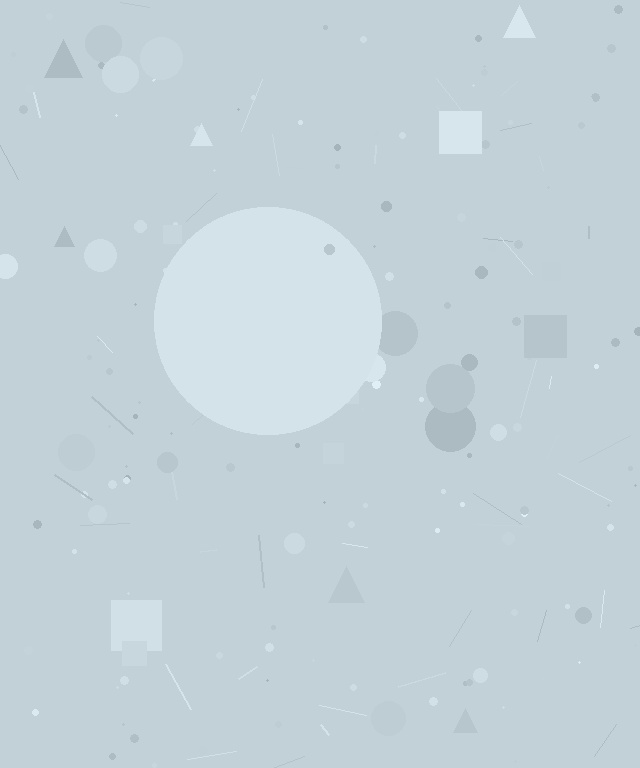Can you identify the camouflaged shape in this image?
The camouflaged shape is a circle.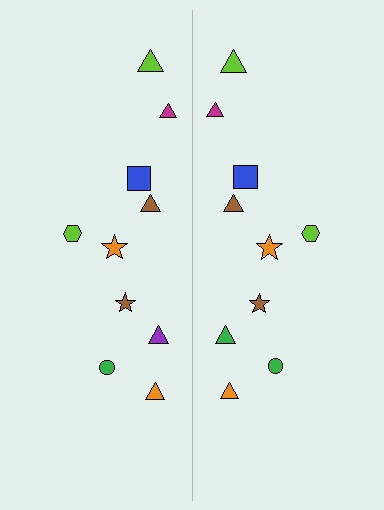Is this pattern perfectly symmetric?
No, the pattern is not perfectly symmetric. The green triangle on the right side breaks the symmetry — its mirror counterpart is purple.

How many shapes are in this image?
There are 20 shapes in this image.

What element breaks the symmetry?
The green triangle on the right side breaks the symmetry — its mirror counterpart is purple.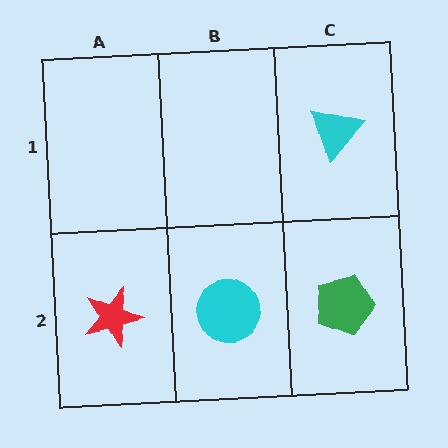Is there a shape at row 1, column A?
No, that cell is empty.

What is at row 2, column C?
A green pentagon.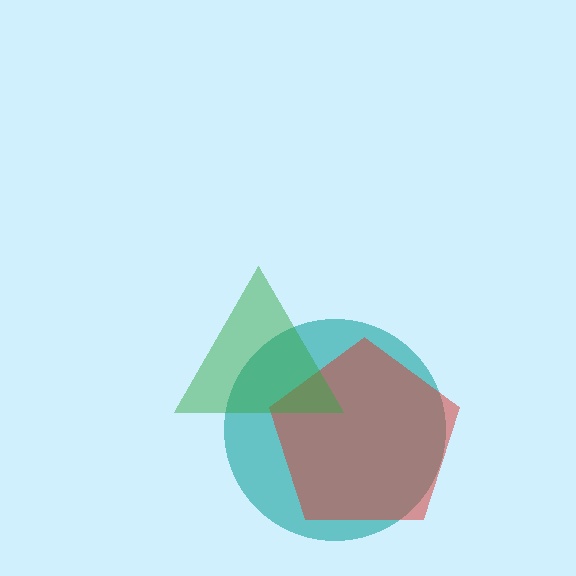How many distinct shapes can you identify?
There are 3 distinct shapes: a teal circle, a red pentagon, a green triangle.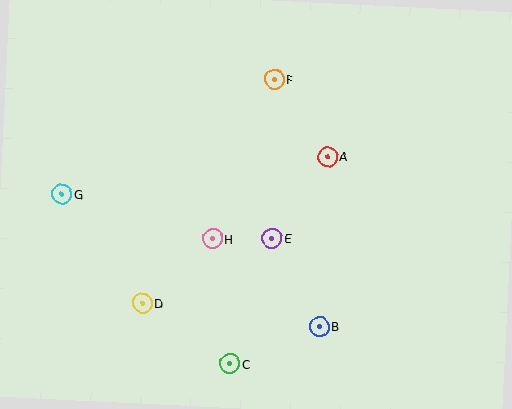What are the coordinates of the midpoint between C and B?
The midpoint between C and B is at (275, 345).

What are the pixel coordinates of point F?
Point F is at (274, 80).